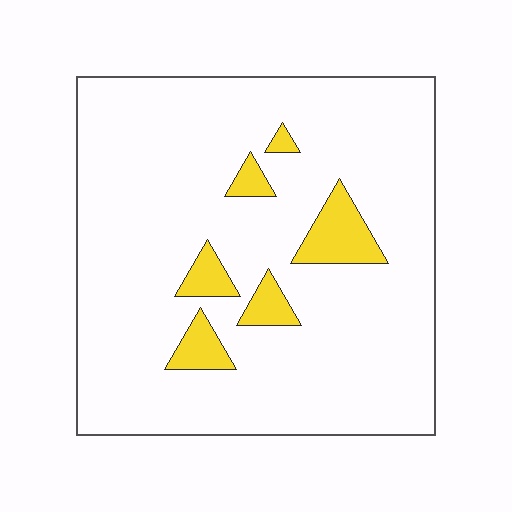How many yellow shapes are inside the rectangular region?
6.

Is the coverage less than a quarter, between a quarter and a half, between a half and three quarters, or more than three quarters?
Less than a quarter.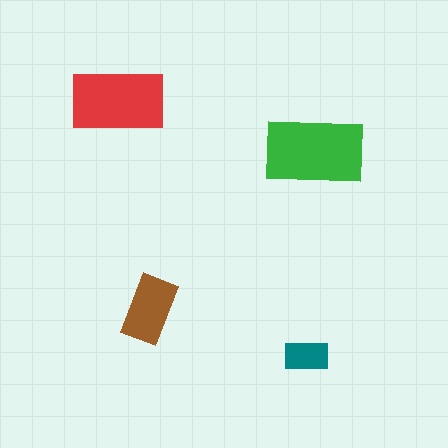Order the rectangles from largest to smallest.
the green one, the red one, the brown one, the teal one.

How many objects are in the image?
There are 4 objects in the image.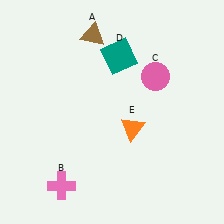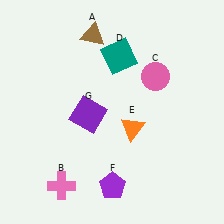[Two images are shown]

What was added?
A purple pentagon (F), a purple square (G) were added in Image 2.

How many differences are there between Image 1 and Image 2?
There are 2 differences between the two images.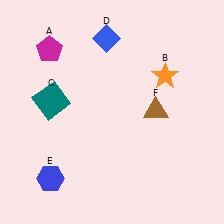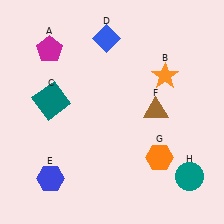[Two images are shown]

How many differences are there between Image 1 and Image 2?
There are 2 differences between the two images.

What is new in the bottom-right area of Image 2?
An orange hexagon (G) was added in the bottom-right area of Image 2.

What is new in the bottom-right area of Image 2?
A teal circle (H) was added in the bottom-right area of Image 2.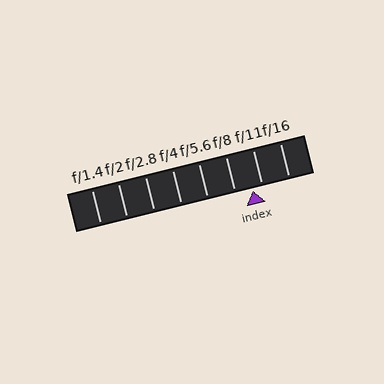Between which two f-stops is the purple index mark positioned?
The index mark is between f/8 and f/11.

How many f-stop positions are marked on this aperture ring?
There are 8 f-stop positions marked.